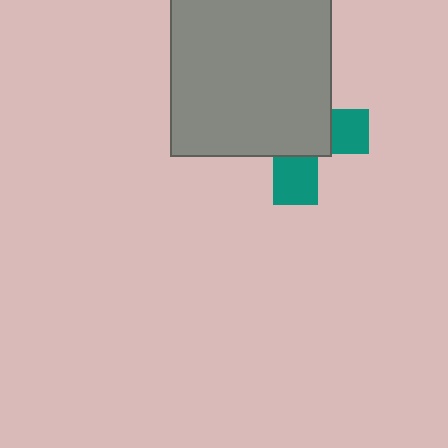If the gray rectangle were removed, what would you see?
You would see the complete teal cross.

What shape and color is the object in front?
The object in front is a gray rectangle.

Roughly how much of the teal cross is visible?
A small part of it is visible (roughly 34%).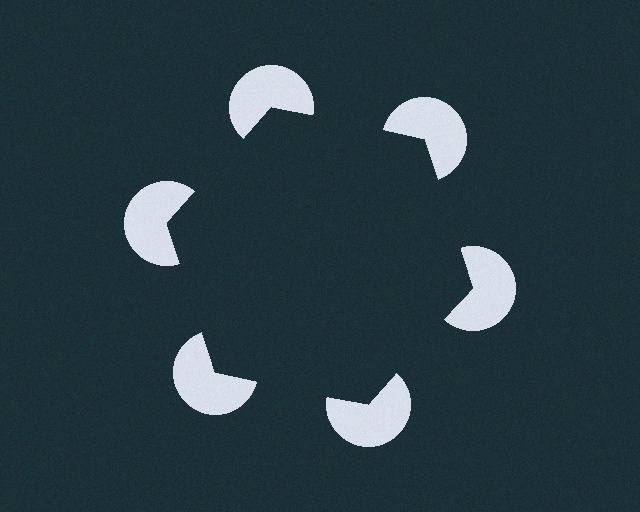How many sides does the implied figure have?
6 sides.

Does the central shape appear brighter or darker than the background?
It typically appears slightly darker than the background, even though no actual brightness change is drawn.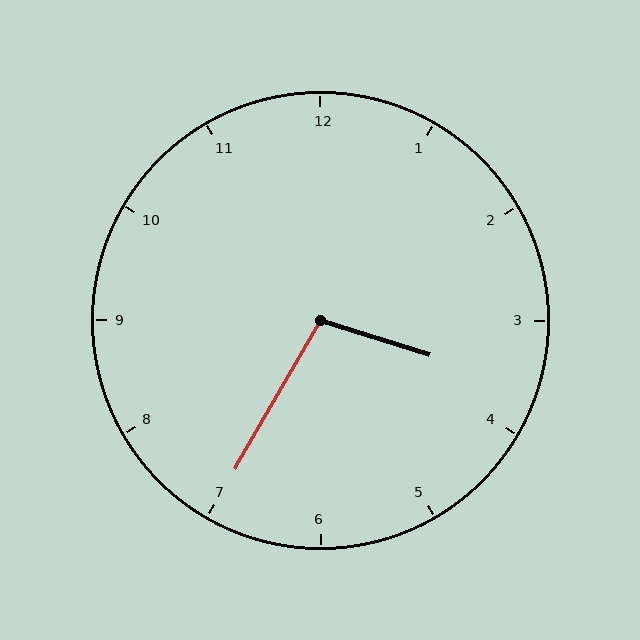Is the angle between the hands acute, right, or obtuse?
It is obtuse.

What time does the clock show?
3:35.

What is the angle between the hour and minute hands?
Approximately 102 degrees.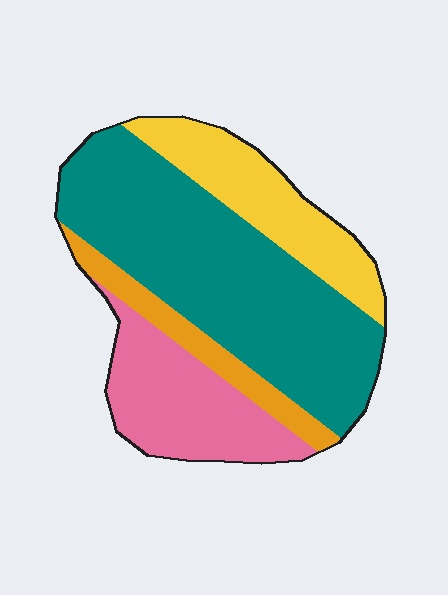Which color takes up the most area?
Teal, at roughly 50%.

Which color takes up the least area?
Orange, at roughly 10%.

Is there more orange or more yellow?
Yellow.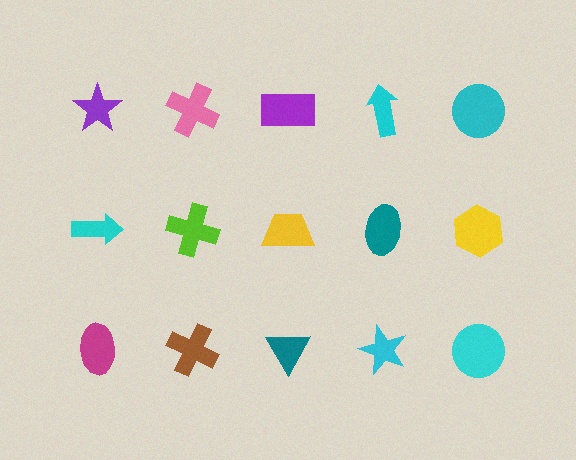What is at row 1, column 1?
A purple star.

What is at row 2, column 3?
A yellow trapezoid.